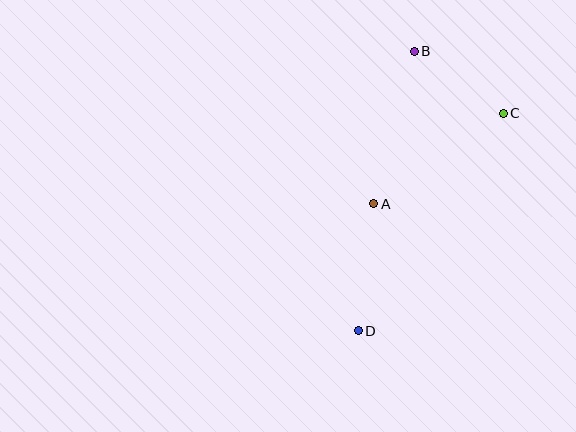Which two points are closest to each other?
Points B and C are closest to each other.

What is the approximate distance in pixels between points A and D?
The distance between A and D is approximately 128 pixels.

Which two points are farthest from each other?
Points B and D are farthest from each other.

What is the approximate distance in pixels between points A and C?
The distance between A and C is approximately 158 pixels.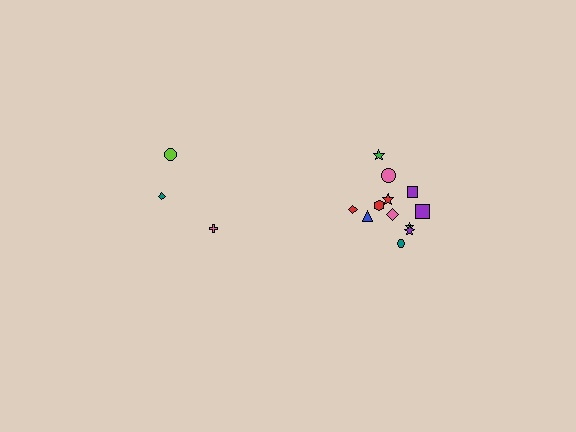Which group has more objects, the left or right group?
The right group.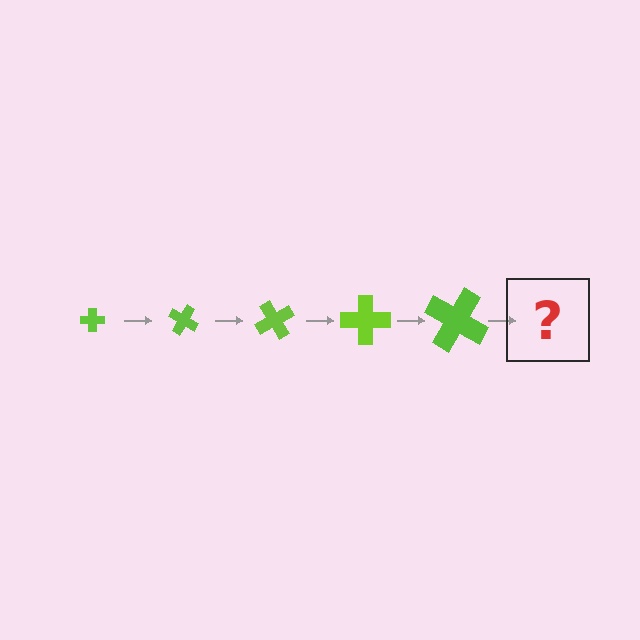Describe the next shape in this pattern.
It should be a cross, larger than the previous one and rotated 150 degrees from the start.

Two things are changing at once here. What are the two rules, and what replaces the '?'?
The two rules are that the cross grows larger each step and it rotates 30 degrees each step. The '?' should be a cross, larger than the previous one and rotated 150 degrees from the start.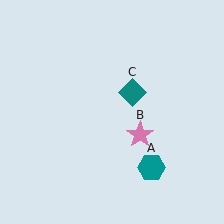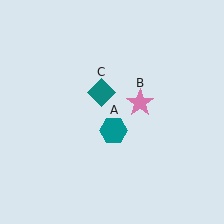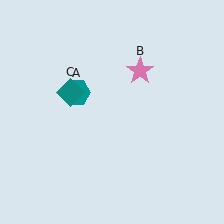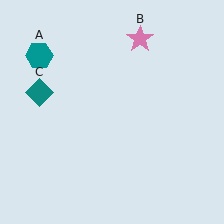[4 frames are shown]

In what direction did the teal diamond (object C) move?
The teal diamond (object C) moved left.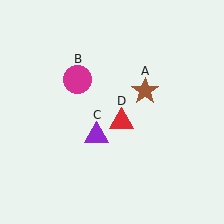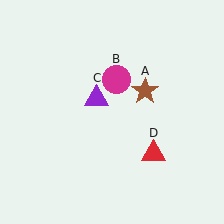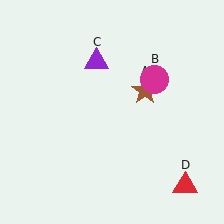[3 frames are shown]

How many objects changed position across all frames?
3 objects changed position: magenta circle (object B), purple triangle (object C), red triangle (object D).